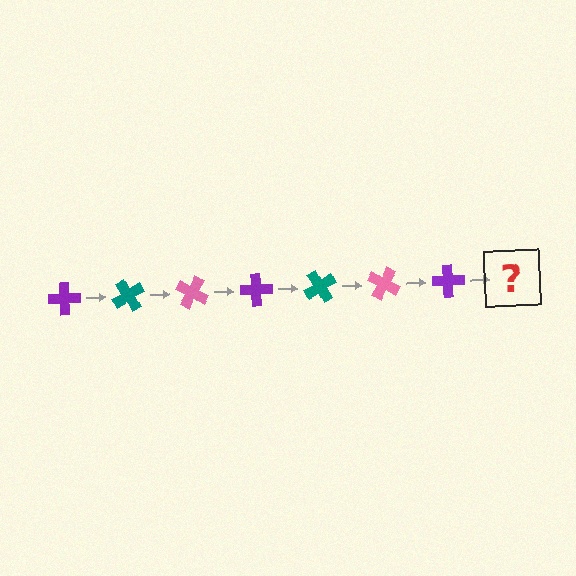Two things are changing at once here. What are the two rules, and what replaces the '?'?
The two rules are that it rotates 60 degrees each step and the color cycles through purple, teal, and pink. The '?' should be a teal cross, rotated 420 degrees from the start.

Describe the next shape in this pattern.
It should be a teal cross, rotated 420 degrees from the start.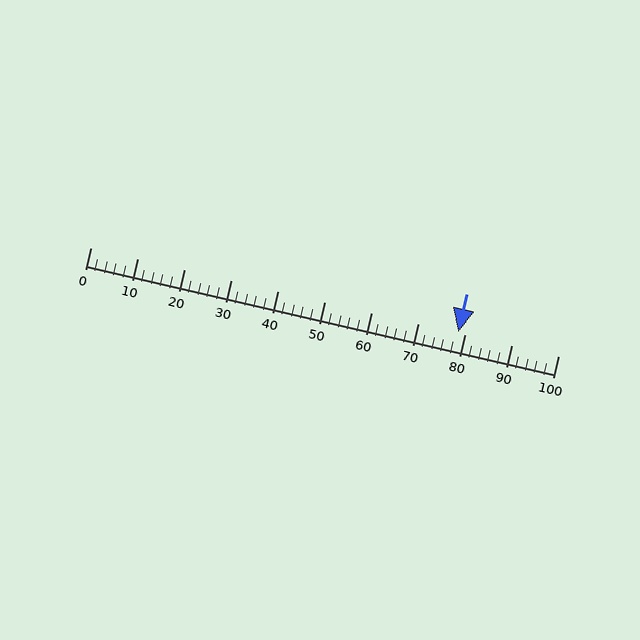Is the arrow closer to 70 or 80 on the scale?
The arrow is closer to 80.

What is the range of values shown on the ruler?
The ruler shows values from 0 to 100.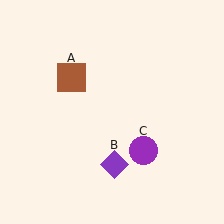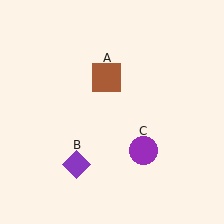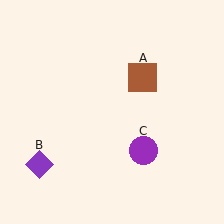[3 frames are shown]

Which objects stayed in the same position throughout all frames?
Purple circle (object C) remained stationary.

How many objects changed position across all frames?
2 objects changed position: brown square (object A), purple diamond (object B).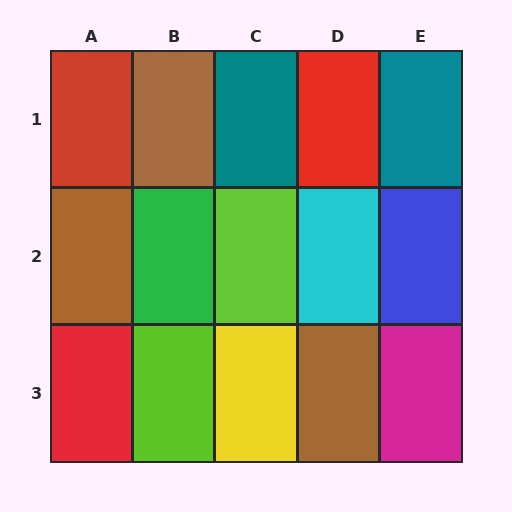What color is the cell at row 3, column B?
Lime.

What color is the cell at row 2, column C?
Lime.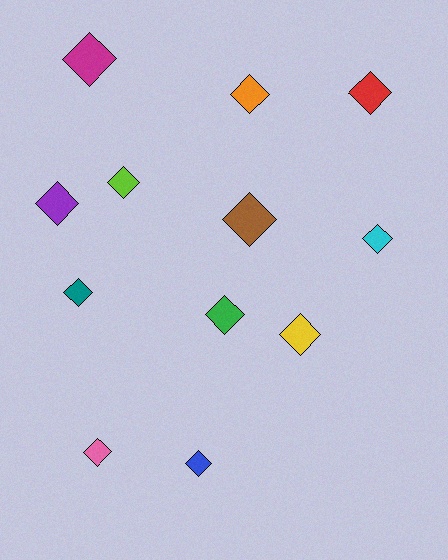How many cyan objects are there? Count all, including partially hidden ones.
There is 1 cyan object.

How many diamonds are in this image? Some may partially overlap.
There are 12 diamonds.